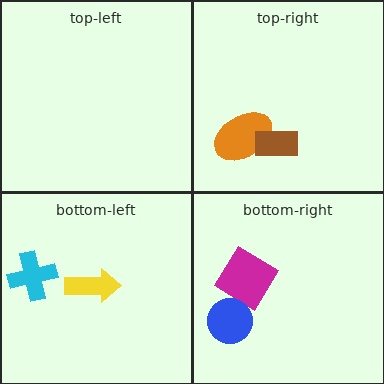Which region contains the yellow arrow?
The bottom-left region.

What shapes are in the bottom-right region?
The magenta diamond, the blue circle.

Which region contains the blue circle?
The bottom-right region.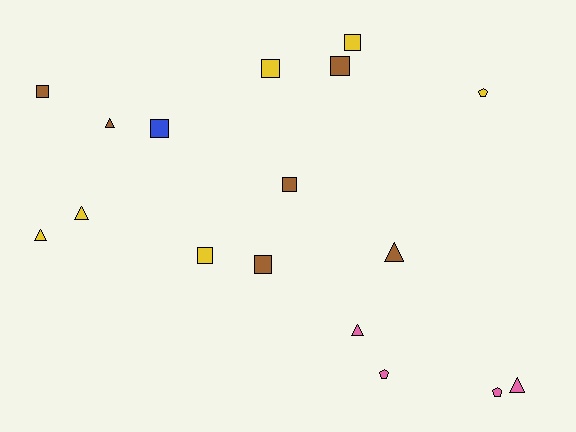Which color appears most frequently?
Yellow, with 6 objects.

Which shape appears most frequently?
Square, with 8 objects.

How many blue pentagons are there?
There are no blue pentagons.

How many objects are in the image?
There are 17 objects.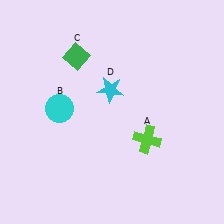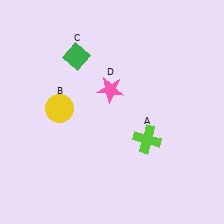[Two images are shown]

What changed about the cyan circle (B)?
In Image 1, B is cyan. In Image 2, it changed to yellow.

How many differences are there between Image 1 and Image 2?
There are 2 differences between the two images.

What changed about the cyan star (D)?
In Image 1, D is cyan. In Image 2, it changed to pink.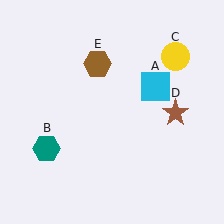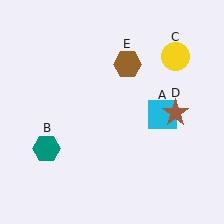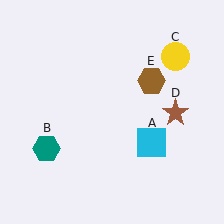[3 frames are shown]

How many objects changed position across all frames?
2 objects changed position: cyan square (object A), brown hexagon (object E).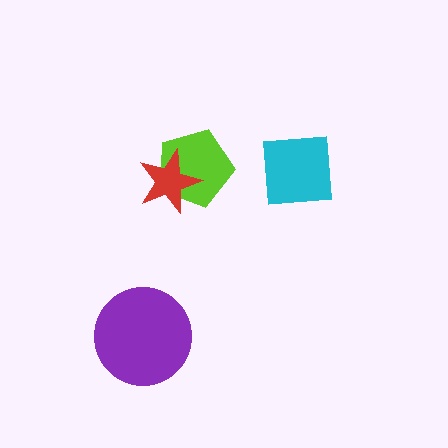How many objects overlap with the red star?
1 object overlaps with the red star.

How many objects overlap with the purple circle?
0 objects overlap with the purple circle.